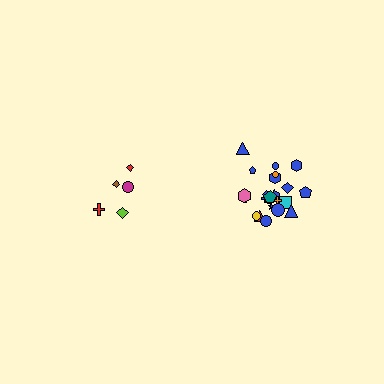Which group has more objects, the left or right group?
The right group.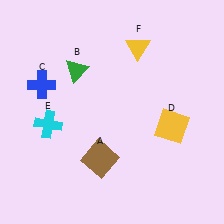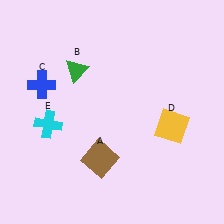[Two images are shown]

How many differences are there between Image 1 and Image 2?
There is 1 difference between the two images.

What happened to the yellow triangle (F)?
The yellow triangle (F) was removed in Image 2. It was in the top-right area of Image 1.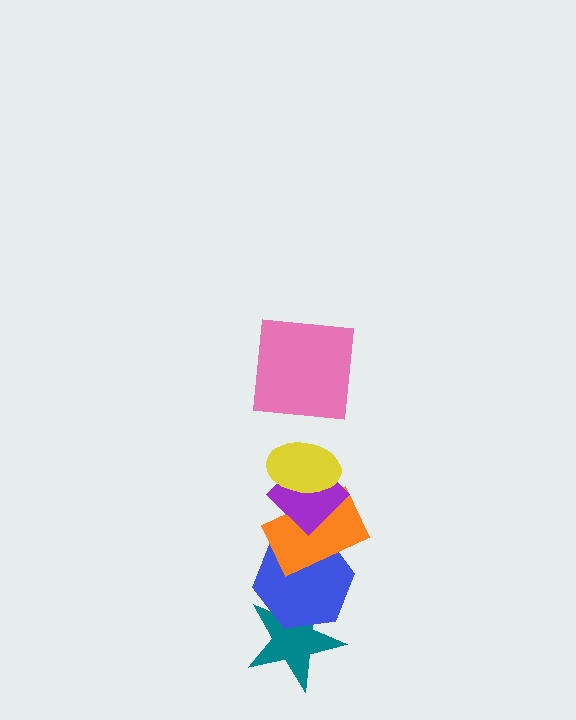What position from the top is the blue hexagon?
The blue hexagon is 5th from the top.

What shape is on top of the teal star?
The blue hexagon is on top of the teal star.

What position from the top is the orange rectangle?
The orange rectangle is 4th from the top.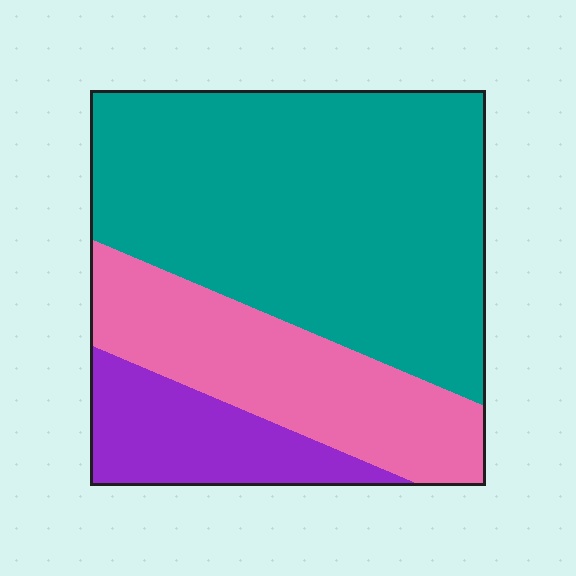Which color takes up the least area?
Purple, at roughly 15%.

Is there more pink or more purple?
Pink.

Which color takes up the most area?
Teal, at roughly 60%.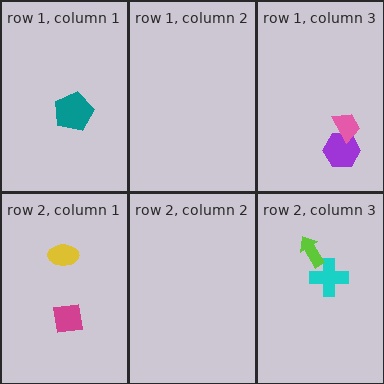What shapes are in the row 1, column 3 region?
The purple hexagon, the pink trapezoid.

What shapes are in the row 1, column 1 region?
The teal pentagon.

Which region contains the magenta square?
The row 2, column 1 region.